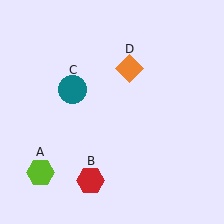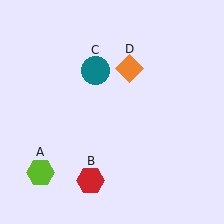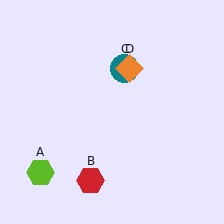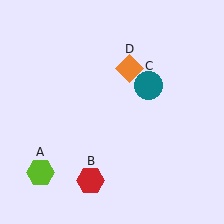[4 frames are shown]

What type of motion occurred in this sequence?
The teal circle (object C) rotated clockwise around the center of the scene.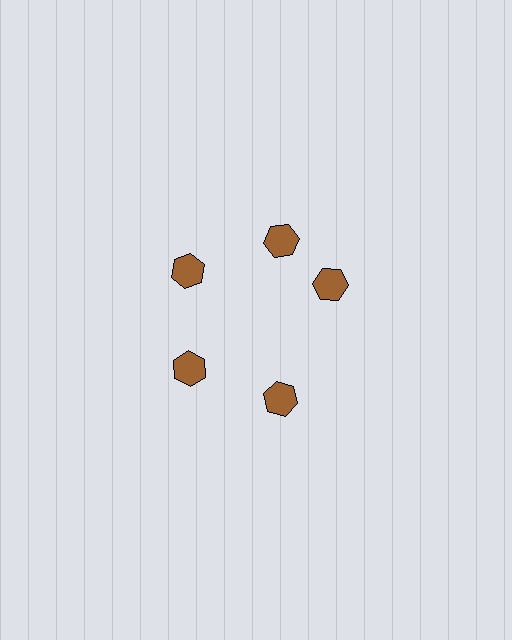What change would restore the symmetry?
The symmetry would be restored by rotating it back into even spacing with its neighbors so that all 5 hexagons sit at equal angles and equal distance from the center.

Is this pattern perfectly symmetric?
No. The 5 brown hexagons are arranged in a ring, but one element near the 3 o'clock position is rotated out of alignment along the ring, breaking the 5-fold rotational symmetry.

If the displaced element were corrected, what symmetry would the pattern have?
It would have 5-fold rotational symmetry — the pattern would map onto itself every 72 degrees.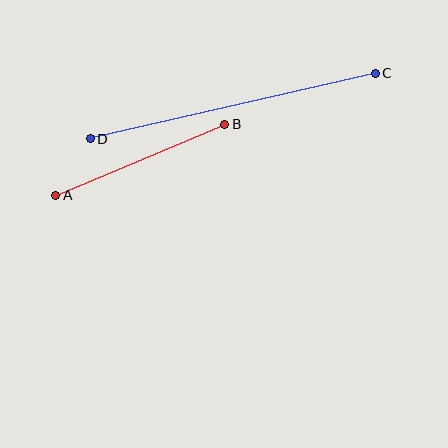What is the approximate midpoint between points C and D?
The midpoint is at approximately (233, 106) pixels.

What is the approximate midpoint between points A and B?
The midpoint is at approximately (140, 160) pixels.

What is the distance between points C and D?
The distance is approximately 292 pixels.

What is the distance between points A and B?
The distance is approximately 183 pixels.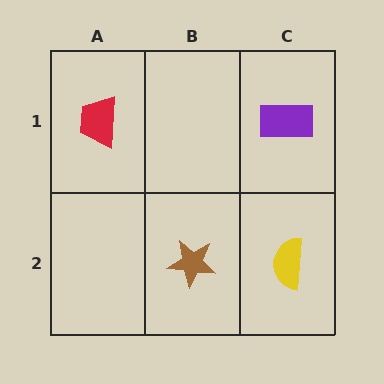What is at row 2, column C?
A yellow semicircle.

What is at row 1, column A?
A red trapezoid.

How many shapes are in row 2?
2 shapes.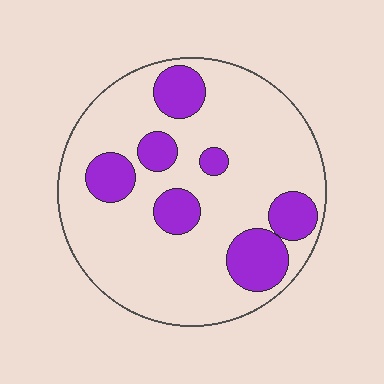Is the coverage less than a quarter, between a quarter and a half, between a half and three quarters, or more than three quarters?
Less than a quarter.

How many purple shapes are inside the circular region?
7.